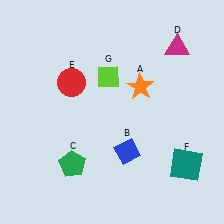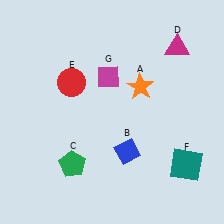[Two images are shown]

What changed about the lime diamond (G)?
In Image 1, G is lime. In Image 2, it changed to magenta.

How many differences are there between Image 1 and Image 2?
There is 1 difference between the two images.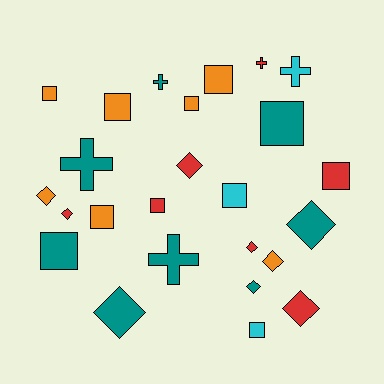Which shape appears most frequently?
Square, with 11 objects.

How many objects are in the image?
There are 25 objects.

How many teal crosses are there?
There are 3 teal crosses.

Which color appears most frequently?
Teal, with 8 objects.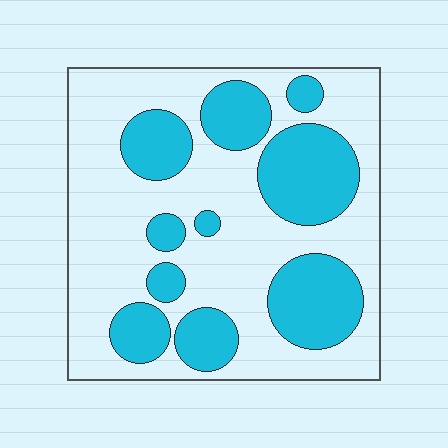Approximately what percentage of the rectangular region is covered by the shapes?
Approximately 35%.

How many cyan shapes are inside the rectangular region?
10.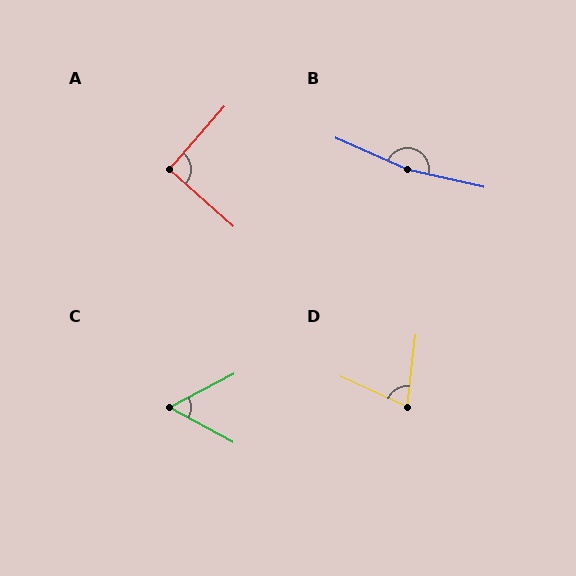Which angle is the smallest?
C, at approximately 56 degrees.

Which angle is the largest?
B, at approximately 169 degrees.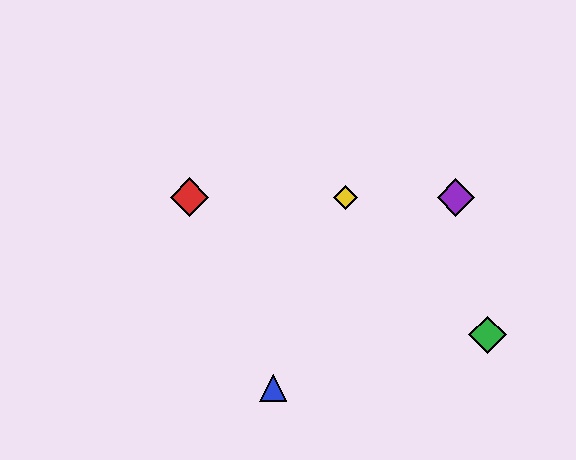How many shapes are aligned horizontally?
3 shapes (the red diamond, the yellow diamond, the purple diamond) are aligned horizontally.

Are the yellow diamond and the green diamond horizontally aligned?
No, the yellow diamond is at y≈197 and the green diamond is at y≈335.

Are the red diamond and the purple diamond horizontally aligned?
Yes, both are at y≈197.